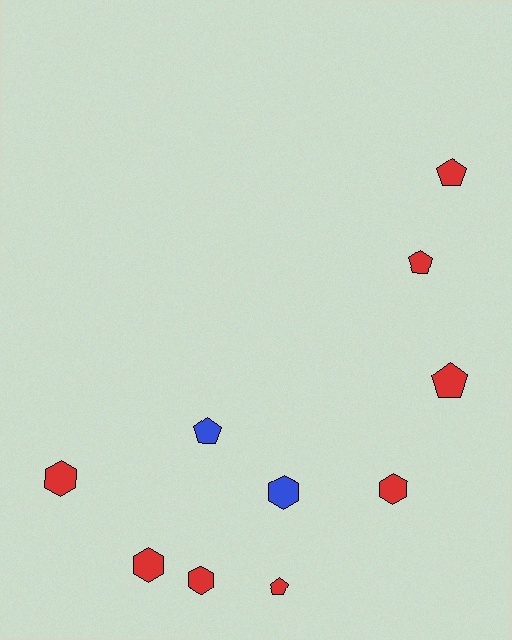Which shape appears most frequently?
Pentagon, with 5 objects.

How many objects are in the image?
There are 10 objects.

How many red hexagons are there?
There are 4 red hexagons.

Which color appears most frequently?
Red, with 8 objects.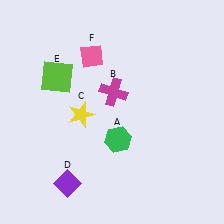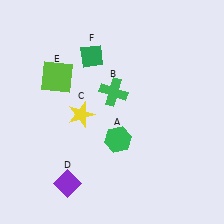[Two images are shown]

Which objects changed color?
B changed from magenta to green. F changed from pink to green.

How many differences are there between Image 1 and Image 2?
There are 2 differences between the two images.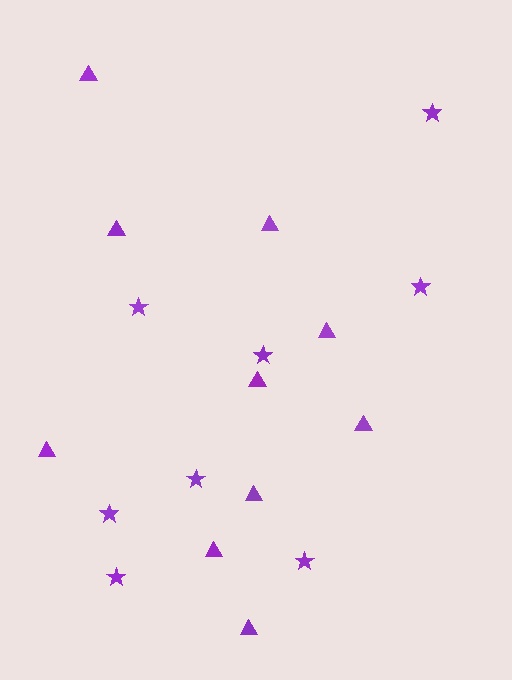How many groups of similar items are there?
There are 2 groups: one group of stars (8) and one group of triangles (10).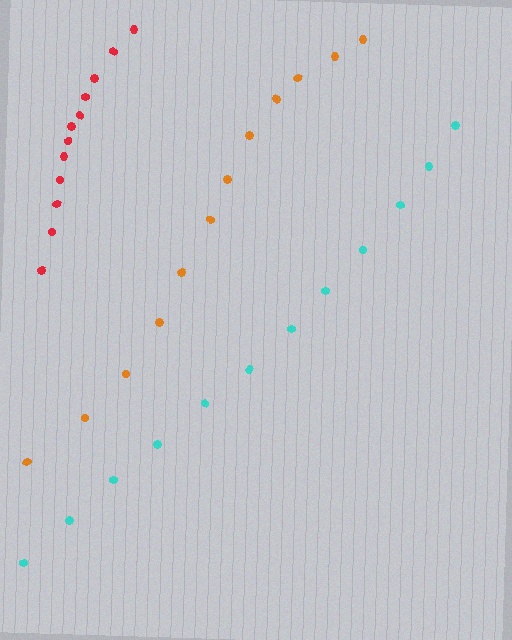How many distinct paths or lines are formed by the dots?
There are 3 distinct paths.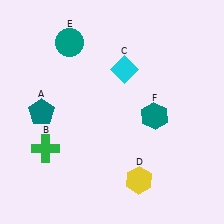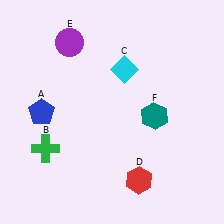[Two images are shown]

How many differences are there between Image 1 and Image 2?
There are 3 differences between the two images.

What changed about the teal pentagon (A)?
In Image 1, A is teal. In Image 2, it changed to blue.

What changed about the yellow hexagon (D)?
In Image 1, D is yellow. In Image 2, it changed to red.